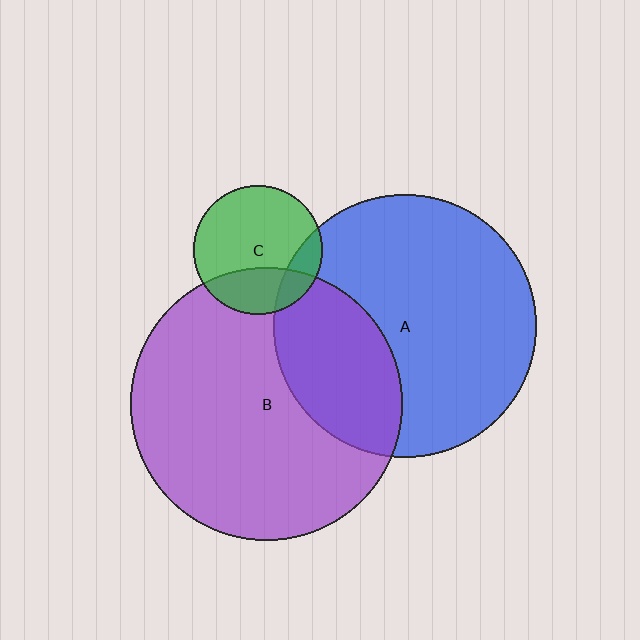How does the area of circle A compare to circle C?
Approximately 4.1 times.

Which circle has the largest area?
Circle B (purple).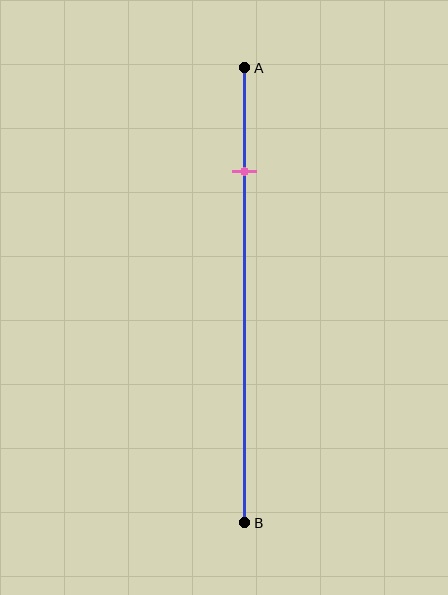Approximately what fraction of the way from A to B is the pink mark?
The pink mark is approximately 25% of the way from A to B.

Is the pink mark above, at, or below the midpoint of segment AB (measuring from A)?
The pink mark is above the midpoint of segment AB.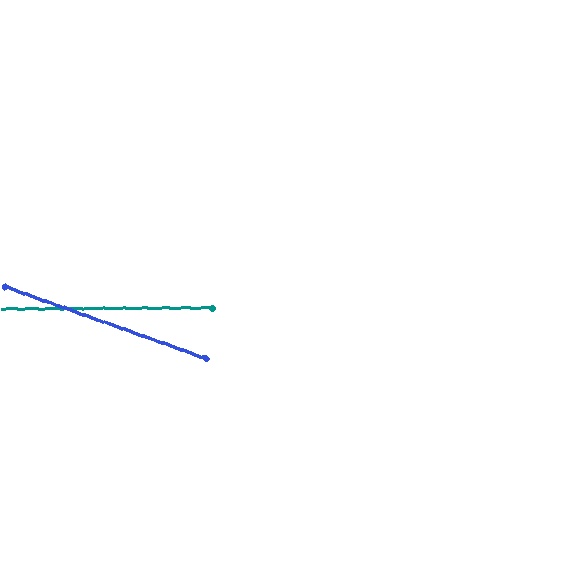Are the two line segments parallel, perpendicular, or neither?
Neither parallel nor perpendicular — they differ by about 20°.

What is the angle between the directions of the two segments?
Approximately 20 degrees.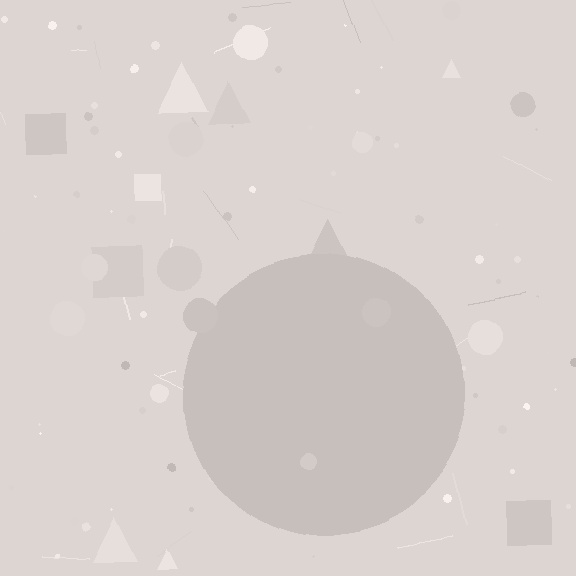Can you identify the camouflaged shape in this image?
The camouflaged shape is a circle.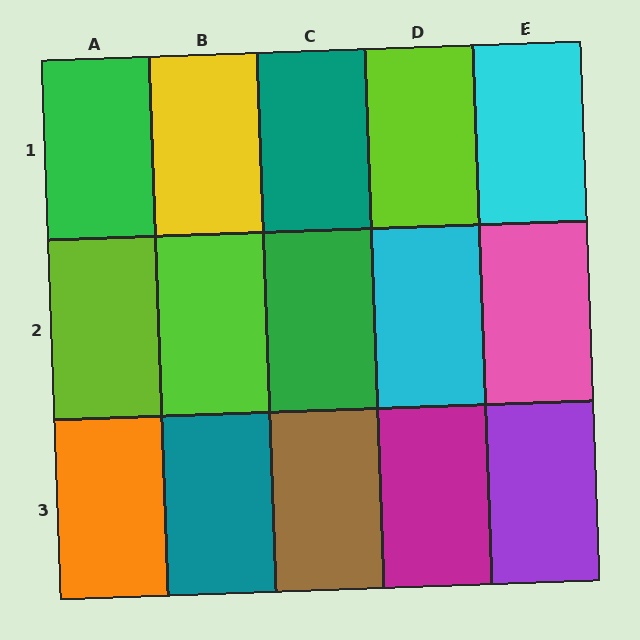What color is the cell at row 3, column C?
Brown.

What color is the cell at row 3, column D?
Magenta.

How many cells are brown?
1 cell is brown.